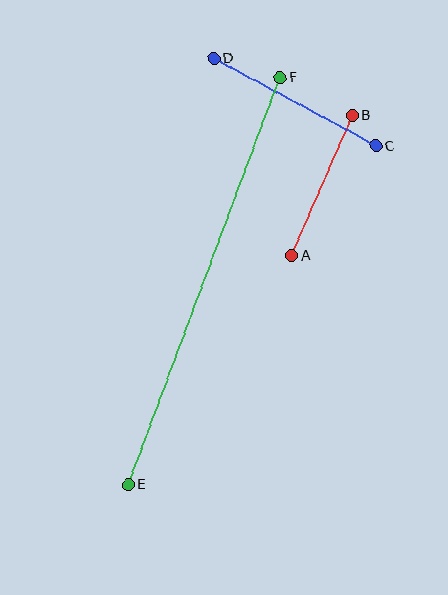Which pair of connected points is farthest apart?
Points E and F are farthest apart.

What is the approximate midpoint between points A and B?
The midpoint is at approximately (322, 185) pixels.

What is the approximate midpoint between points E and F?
The midpoint is at approximately (204, 281) pixels.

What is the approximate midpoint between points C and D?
The midpoint is at approximately (295, 102) pixels.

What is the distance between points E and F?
The distance is approximately 435 pixels.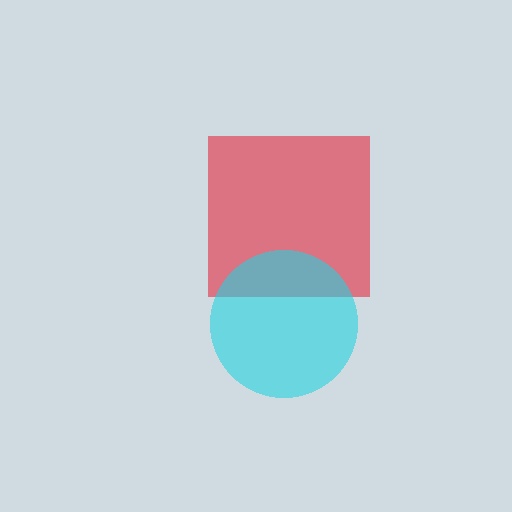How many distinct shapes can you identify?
There are 2 distinct shapes: a red square, a cyan circle.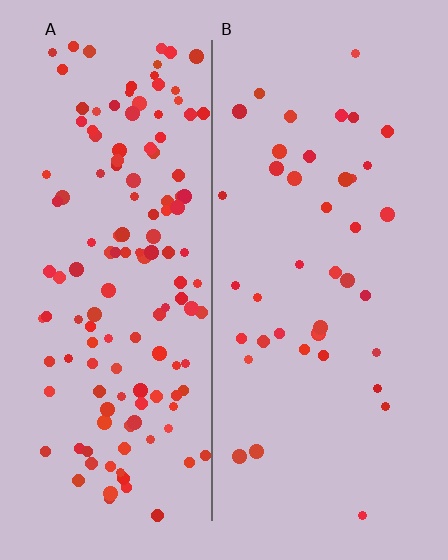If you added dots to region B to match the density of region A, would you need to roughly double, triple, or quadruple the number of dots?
Approximately triple.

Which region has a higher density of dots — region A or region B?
A (the left).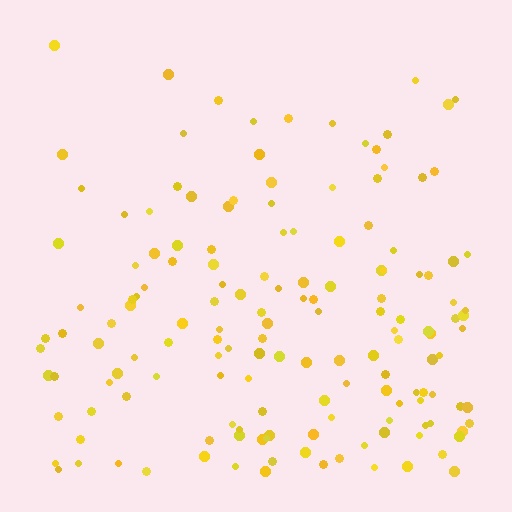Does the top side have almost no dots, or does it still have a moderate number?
Still a moderate number, just noticeably fewer than the bottom.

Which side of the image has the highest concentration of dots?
The bottom.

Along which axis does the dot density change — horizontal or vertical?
Vertical.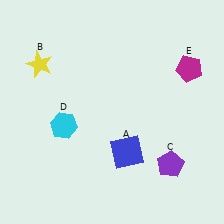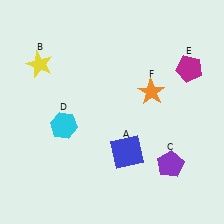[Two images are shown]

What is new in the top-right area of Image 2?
An orange star (F) was added in the top-right area of Image 2.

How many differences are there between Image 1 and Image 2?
There is 1 difference between the two images.